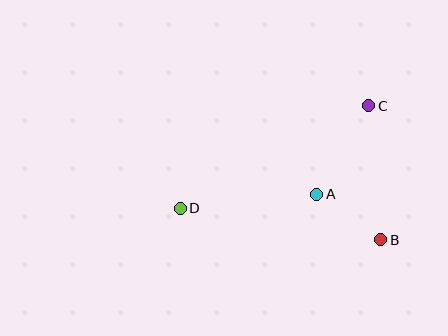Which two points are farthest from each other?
Points C and D are farthest from each other.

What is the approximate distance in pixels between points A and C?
The distance between A and C is approximately 103 pixels.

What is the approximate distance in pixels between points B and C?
The distance between B and C is approximately 135 pixels.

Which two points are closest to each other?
Points A and B are closest to each other.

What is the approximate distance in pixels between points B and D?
The distance between B and D is approximately 203 pixels.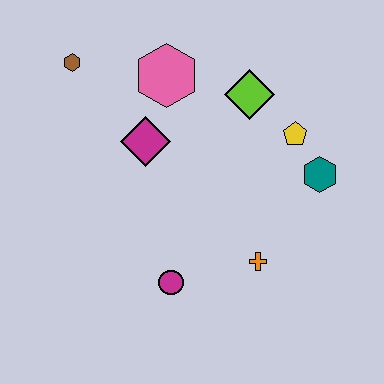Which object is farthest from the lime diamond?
The magenta circle is farthest from the lime diamond.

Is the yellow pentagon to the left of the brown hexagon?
No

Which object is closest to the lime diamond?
The yellow pentagon is closest to the lime diamond.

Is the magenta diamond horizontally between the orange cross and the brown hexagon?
Yes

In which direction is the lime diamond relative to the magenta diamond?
The lime diamond is to the right of the magenta diamond.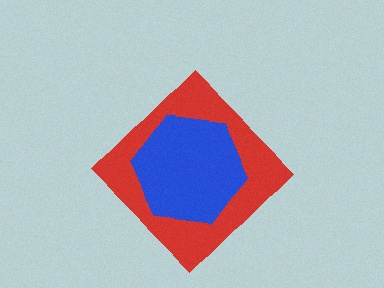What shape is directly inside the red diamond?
The blue hexagon.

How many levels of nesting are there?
2.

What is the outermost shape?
The red diamond.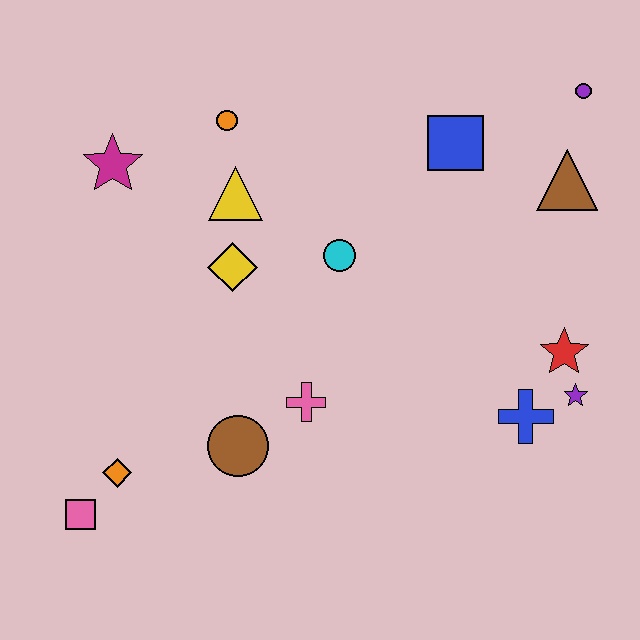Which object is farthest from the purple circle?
The pink square is farthest from the purple circle.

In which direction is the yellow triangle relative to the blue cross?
The yellow triangle is to the left of the blue cross.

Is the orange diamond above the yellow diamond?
No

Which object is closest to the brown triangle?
The purple circle is closest to the brown triangle.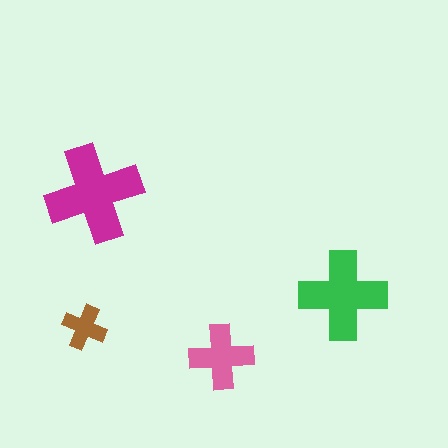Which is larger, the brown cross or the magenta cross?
The magenta one.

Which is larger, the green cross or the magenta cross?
The magenta one.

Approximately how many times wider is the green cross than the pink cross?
About 1.5 times wider.